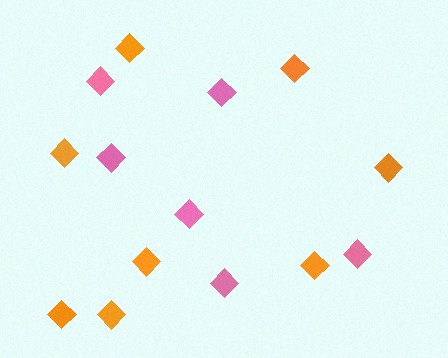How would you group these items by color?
There are 2 groups: one group of pink diamonds (6) and one group of orange diamonds (8).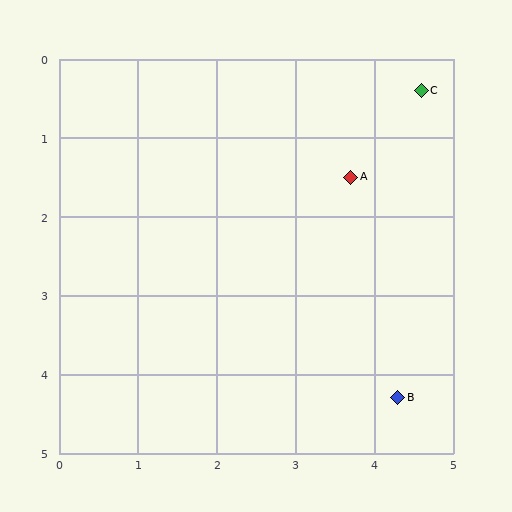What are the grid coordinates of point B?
Point B is at approximately (4.3, 4.3).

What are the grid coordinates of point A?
Point A is at approximately (3.7, 1.5).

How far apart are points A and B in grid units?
Points A and B are about 2.9 grid units apart.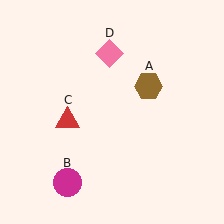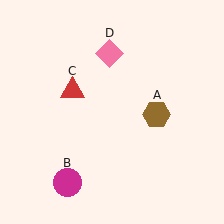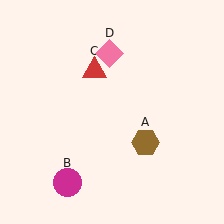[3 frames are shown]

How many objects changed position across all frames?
2 objects changed position: brown hexagon (object A), red triangle (object C).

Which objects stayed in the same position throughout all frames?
Magenta circle (object B) and pink diamond (object D) remained stationary.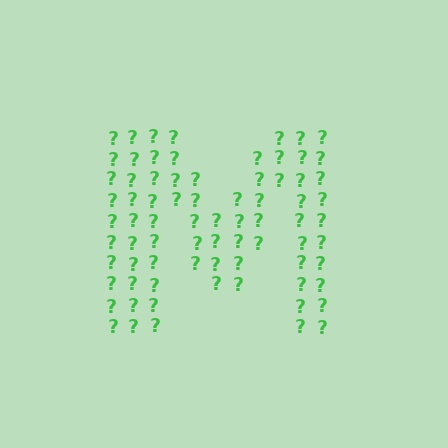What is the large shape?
The large shape is the letter M.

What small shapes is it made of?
It is made of small question marks.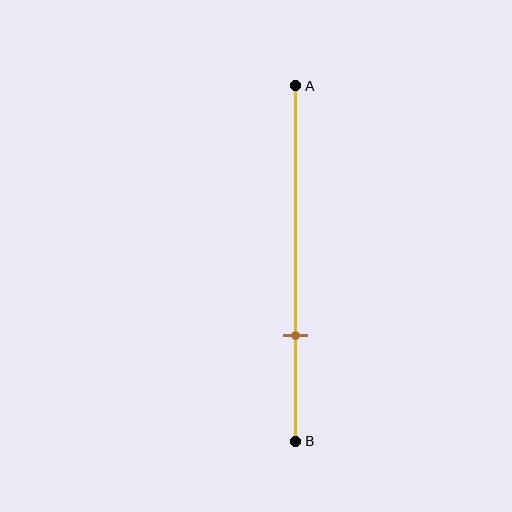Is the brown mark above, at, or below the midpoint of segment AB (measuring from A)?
The brown mark is below the midpoint of segment AB.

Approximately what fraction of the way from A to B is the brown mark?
The brown mark is approximately 70% of the way from A to B.